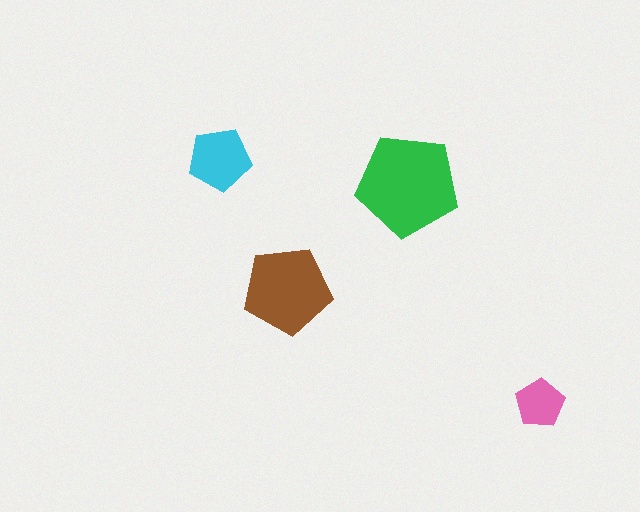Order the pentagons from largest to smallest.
the green one, the brown one, the cyan one, the pink one.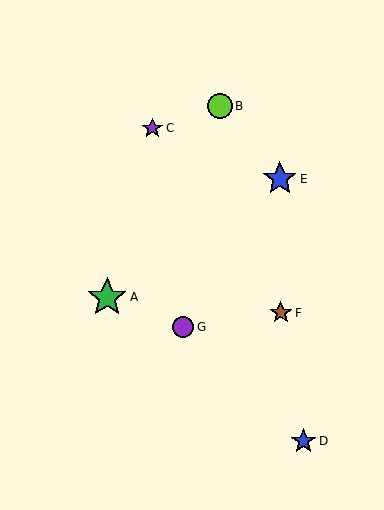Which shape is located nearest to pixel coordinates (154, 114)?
The purple star (labeled C) at (152, 128) is nearest to that location.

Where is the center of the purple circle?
The center of the purple circle is at (183, 327).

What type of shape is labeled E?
Shape E is a blue star.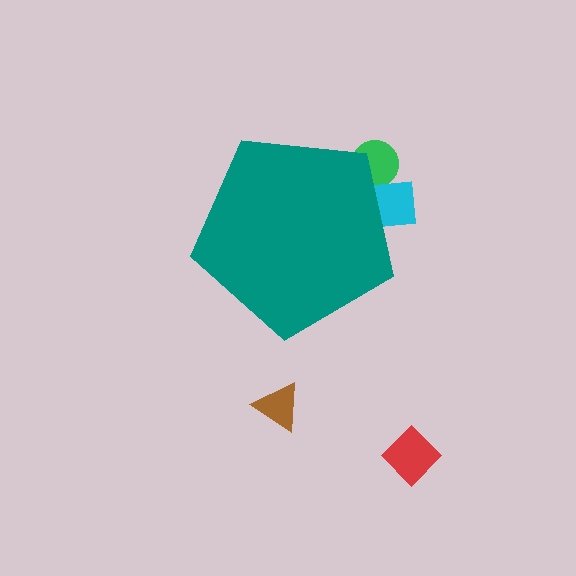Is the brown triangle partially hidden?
No, the brown triangle is fully visible.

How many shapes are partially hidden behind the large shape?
2 shapes are partially hidden.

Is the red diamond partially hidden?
No, the red diamond is fully visible.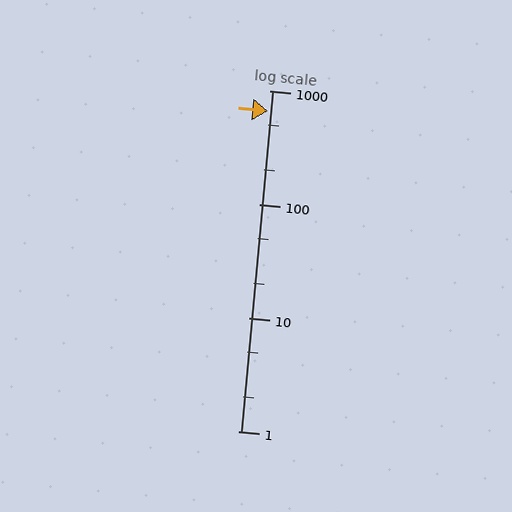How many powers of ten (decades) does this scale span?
The scale spans 3 decades, from 1 to 1000.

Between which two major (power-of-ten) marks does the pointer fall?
The pointer is between 100 and 1000.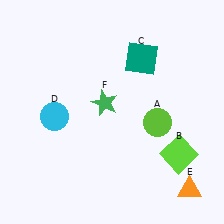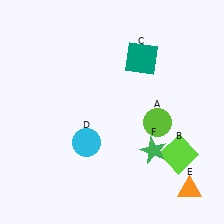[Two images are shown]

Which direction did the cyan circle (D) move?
The cyan circle (D) moved right.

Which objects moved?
The objects that moved are: the cyan circle (D), the green star (F).